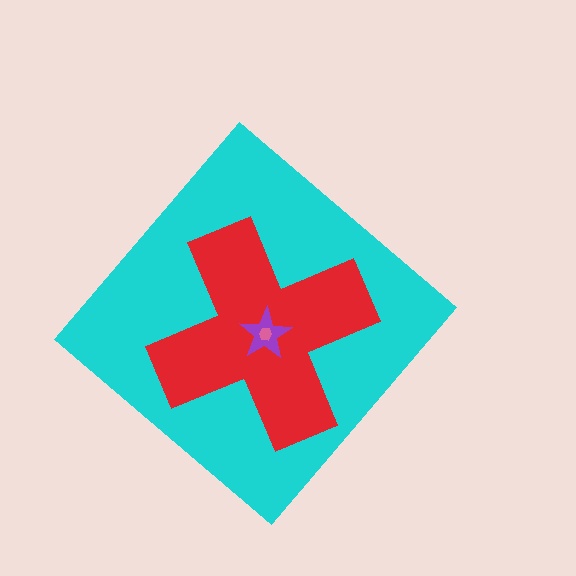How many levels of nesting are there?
4.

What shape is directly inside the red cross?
The purple star.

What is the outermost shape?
The cyan diamond.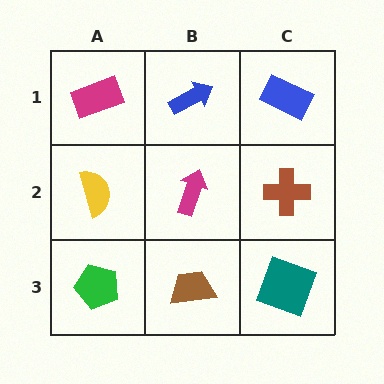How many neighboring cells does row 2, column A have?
3.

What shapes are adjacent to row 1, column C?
A brown cross (row 2, column C), a blue arrow (row 1, column B).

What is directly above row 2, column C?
A blue rectangle.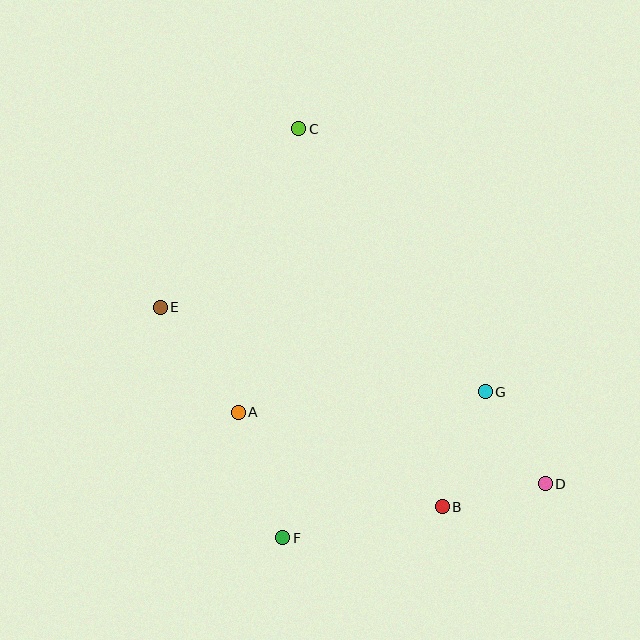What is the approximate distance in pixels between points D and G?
The distance between D and G is approximately 109 pixels.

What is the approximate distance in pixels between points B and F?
The distance between B and F is approximately 163 pixels.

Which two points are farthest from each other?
Points C and D are farthest from each other.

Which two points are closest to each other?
Points B and D are closest to each other.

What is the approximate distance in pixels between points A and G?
The distance between A and G is approximately 248 pixels.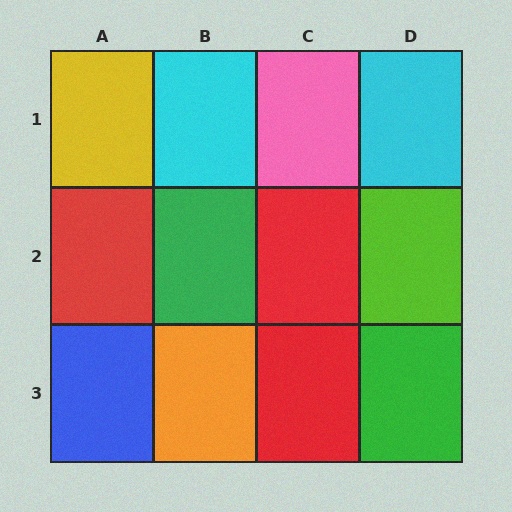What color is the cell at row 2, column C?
Red.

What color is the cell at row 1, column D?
Cyan.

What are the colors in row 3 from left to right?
Blue, orange, red, green.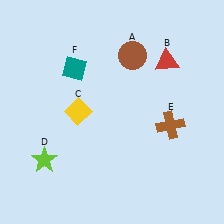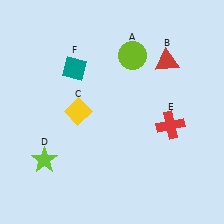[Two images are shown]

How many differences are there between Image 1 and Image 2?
There are 2 differences between the two images.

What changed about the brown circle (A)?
In Image 1, A is brown. In Image 2, it changed to lime.